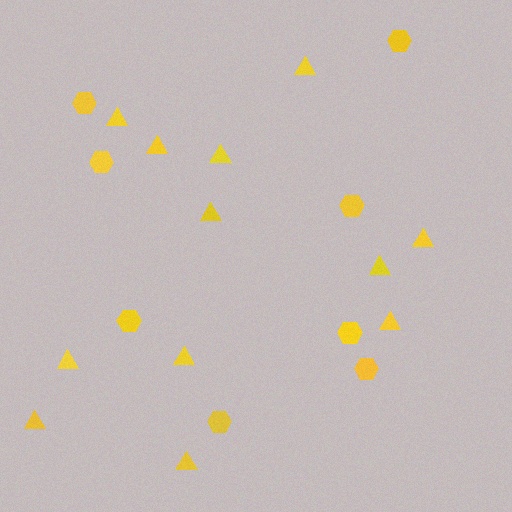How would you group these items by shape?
There are 2 groups: one group of hexagons (8) and one group of triangles (12).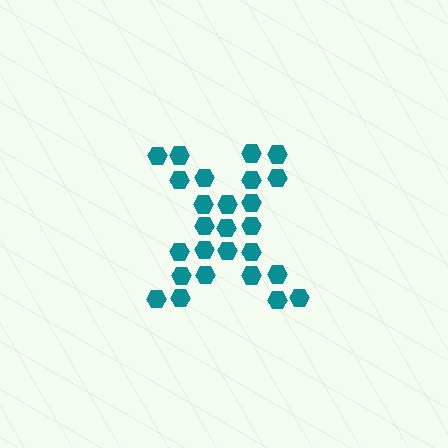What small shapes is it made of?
It is made of small hexagons.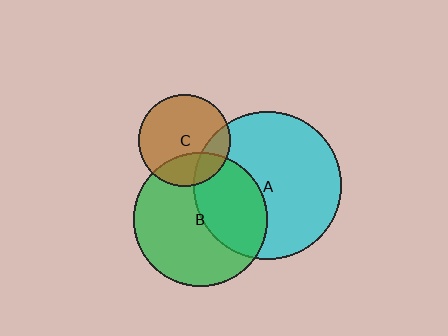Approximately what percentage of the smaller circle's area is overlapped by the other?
Approximately 20%.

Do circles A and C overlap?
Yes.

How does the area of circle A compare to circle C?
Approximately 2.6 times.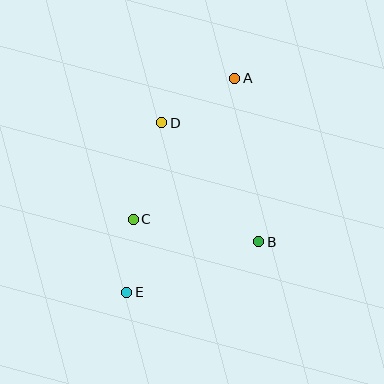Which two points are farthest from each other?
Points A and E are farthest from each other.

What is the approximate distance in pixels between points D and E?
The distance between D and E is approximately 173 pixels.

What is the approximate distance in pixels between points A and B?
The distance between A and B is approximately 165 pixels.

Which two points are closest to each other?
Points C and E are closest to each other.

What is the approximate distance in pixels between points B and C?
The distance between B and C is approximately 128 pixels.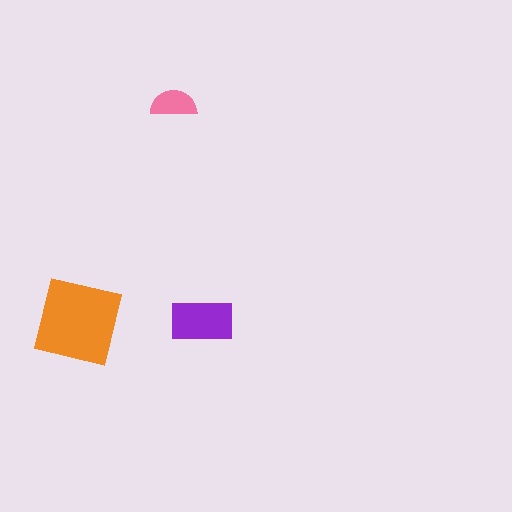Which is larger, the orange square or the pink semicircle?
The orange square.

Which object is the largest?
The orange square.